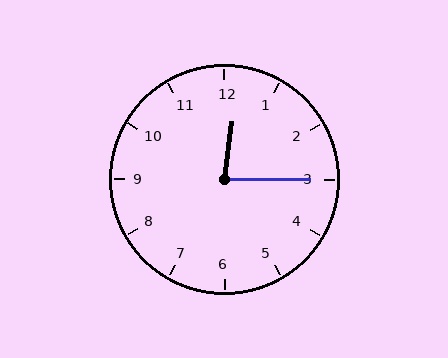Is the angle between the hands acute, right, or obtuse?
It is acute.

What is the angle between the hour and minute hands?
Approximately 82 degrees.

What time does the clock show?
12:15.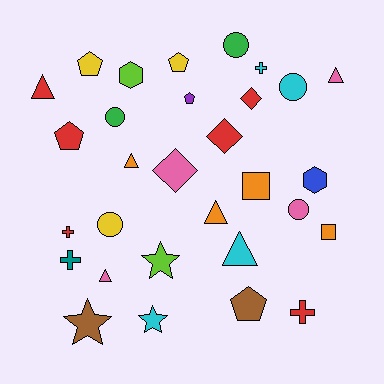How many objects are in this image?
There are 30 objects.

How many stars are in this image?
There are 3 stars.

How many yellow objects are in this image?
There are 3 yellow objects.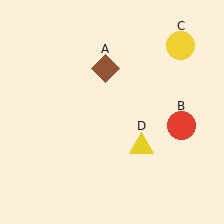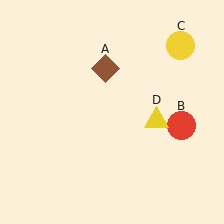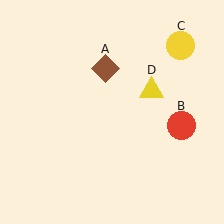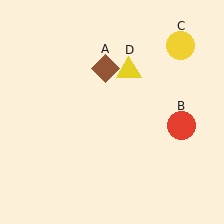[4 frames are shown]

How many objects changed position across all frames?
1 object changed position: yellow triangle (object D).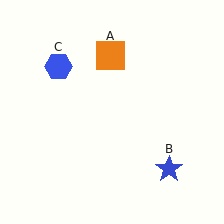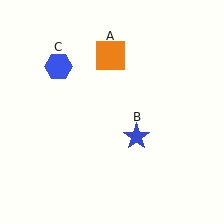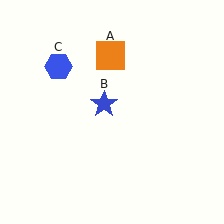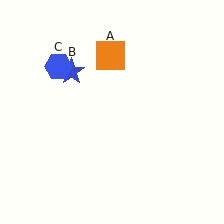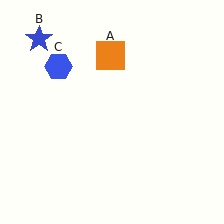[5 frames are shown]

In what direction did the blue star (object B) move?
The blue star (object B) moved up and to the left.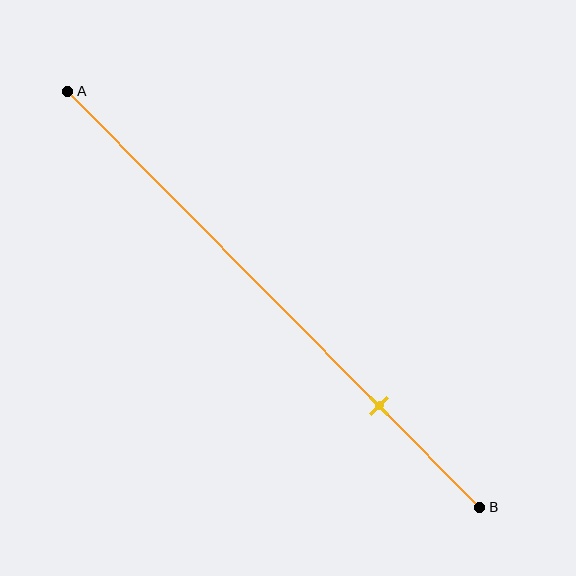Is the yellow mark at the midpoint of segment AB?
No, the mark is at about 75% from A, not at the 50% midpoint.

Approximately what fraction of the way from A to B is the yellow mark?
The yellow mark is approximately 75% of the way from A to B.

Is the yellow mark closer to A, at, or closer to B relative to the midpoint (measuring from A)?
The yellow mark is closer to point B than the midpoint of segment AB.